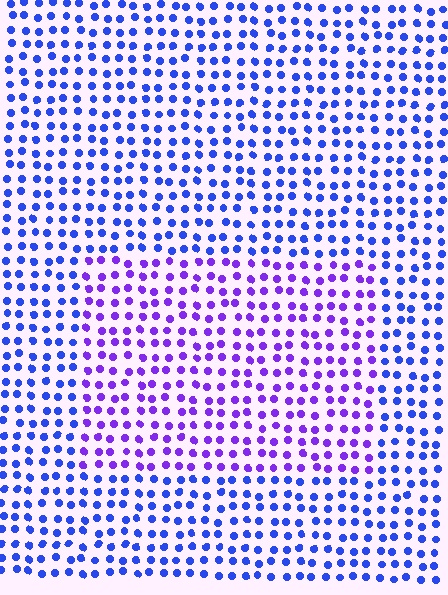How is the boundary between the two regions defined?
The boundary is defined purely by a slight shift in hue (about 37 degrees). Spacing, size, and orientation are identical on both sides.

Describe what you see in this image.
The image is filled with small blue elements in a uniform arrangement. A rectangle-shaped region is visible where the elements are tinted to a slightly different hue, forming a subtle color boundary.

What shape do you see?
I see a rectangle.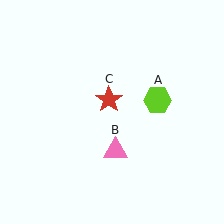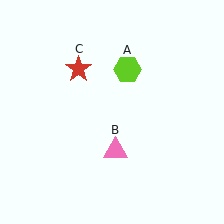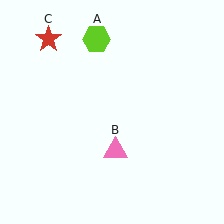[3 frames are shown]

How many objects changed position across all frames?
2 objects changed position: lime hexagon (object A), red star (object C).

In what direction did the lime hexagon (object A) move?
The lime hexagon (object A) moved up and to the left.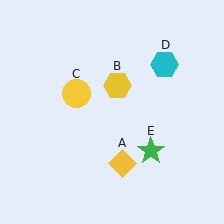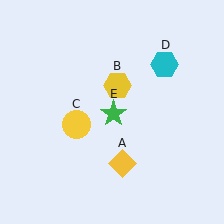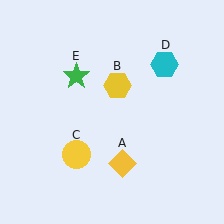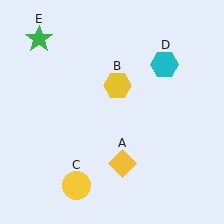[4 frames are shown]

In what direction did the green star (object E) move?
The green star (object E) moved up and to the left.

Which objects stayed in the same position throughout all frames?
Yellow diamond (object A) and yellow hexagon (object B) and cyan hexagon (object D) remained stationary.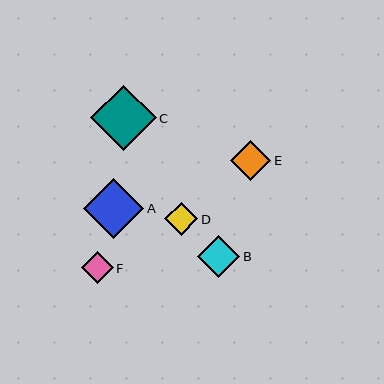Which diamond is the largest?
Diamond C is the largest with a size of approximately 66 pixels.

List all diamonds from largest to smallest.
From largest to smallest: C, A, B, E, D, F.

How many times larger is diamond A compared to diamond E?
Diamond A is approximately 1.5 times the size of diamond E.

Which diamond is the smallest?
Diamond F is the smallest with a size of approximately 32 pixels.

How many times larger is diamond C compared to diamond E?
Diamond C is approximately 1.6 times the size of diamond E.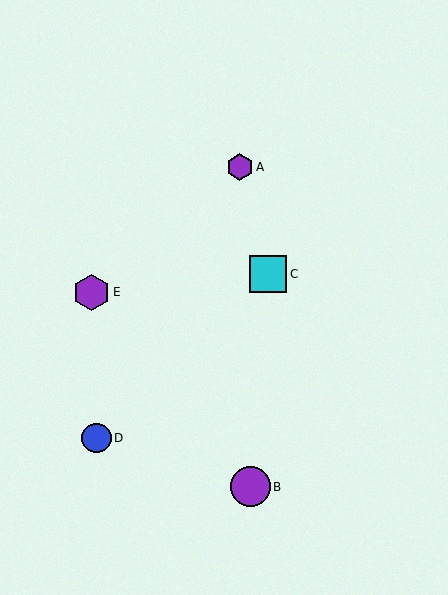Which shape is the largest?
The purple circle (labeled B) is the largest.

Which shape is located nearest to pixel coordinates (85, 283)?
The purple hexagon (labeled E) at (91, 292) is nearest to that location.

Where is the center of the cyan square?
The center of the cyan square is at (268, 274).